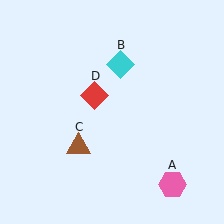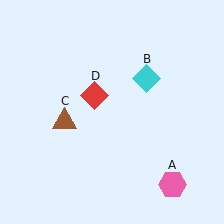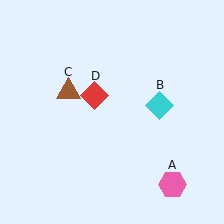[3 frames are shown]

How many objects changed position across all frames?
2 objects changed position: cyan diamond (object B), brown triangle (object C).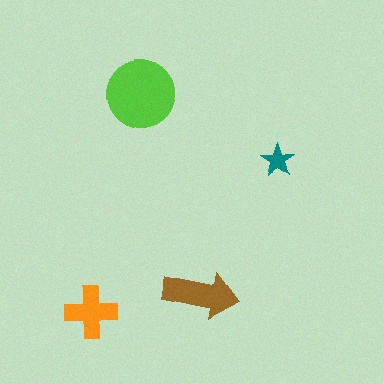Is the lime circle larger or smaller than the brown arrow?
Larger.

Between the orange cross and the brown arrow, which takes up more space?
The brown arrow.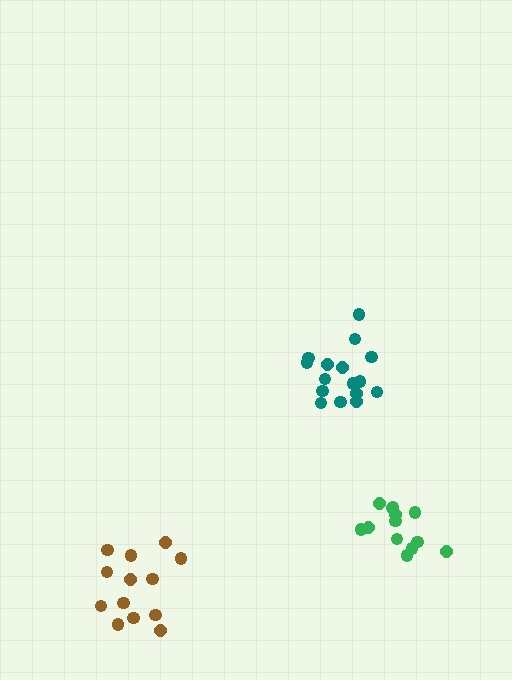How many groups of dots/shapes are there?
There are 3 groups.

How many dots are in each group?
Group 1: 16 dots, Group 2: 13 dots, Group 3: 13 dots (42 total).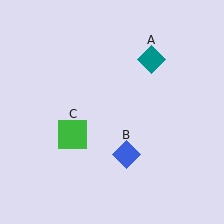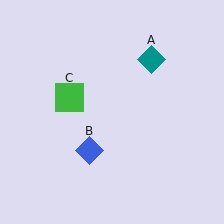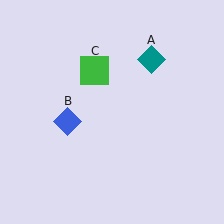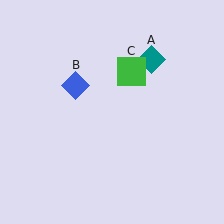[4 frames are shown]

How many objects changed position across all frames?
2 objects changed position: blue diamond (object B), green square (object C).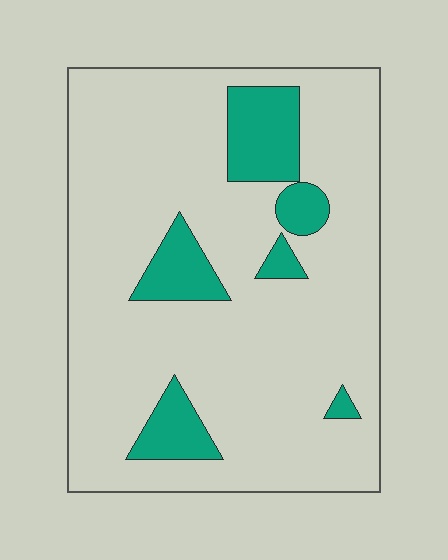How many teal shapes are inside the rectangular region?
6.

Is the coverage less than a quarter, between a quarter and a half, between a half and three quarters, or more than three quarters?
Less than a quarter.